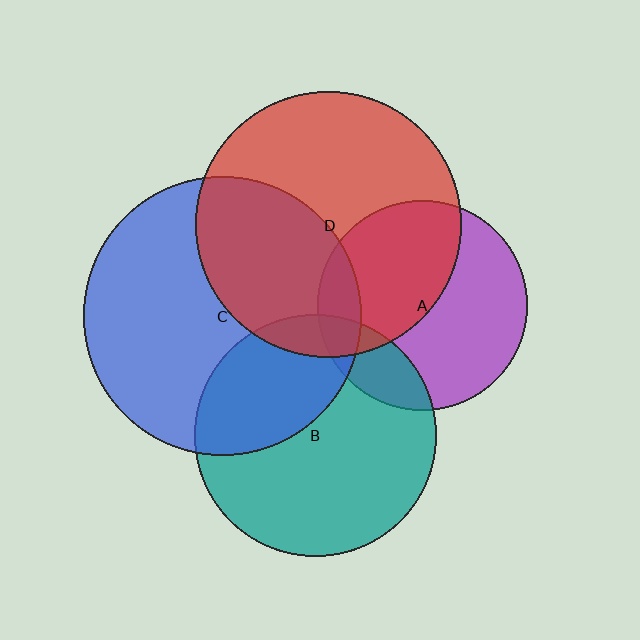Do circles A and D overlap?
Yes.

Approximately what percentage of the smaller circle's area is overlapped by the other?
Approximately 45%.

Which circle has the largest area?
Circle C (blue).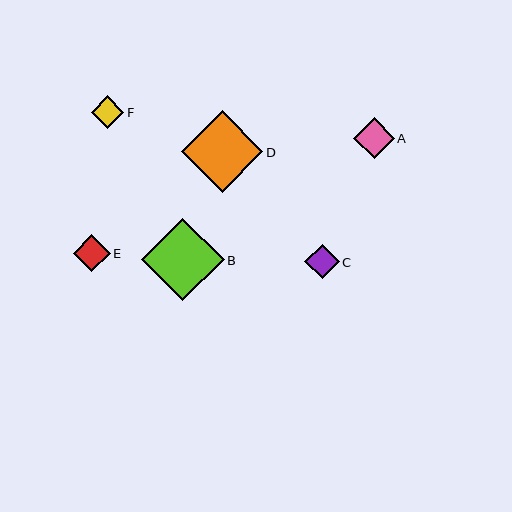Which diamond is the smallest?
Diamond F is the smallest with a size of approximately 32 pixels.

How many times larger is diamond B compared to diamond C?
Diamond B is approximately 2.4 times the size of diamond C.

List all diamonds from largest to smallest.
From largest to smallest: B, D, A, E, C, F.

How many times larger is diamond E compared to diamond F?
Diamond E is approximately 1.1 times the size of diamond F.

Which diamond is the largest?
Diamond B is the largest with a size of approximately 83 pixels.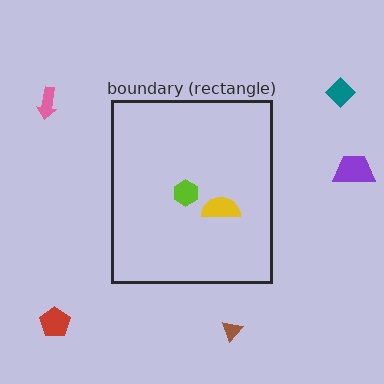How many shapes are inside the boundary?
2 inside, 5 outside.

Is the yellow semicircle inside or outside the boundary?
Inside.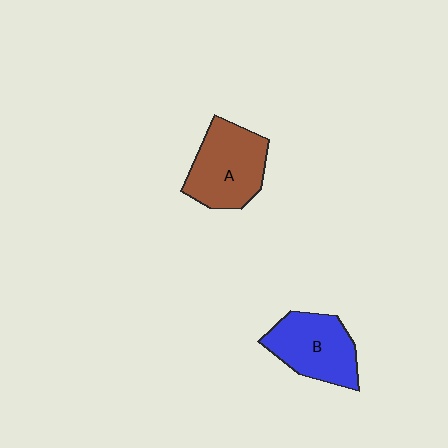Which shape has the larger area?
Shape A (brown).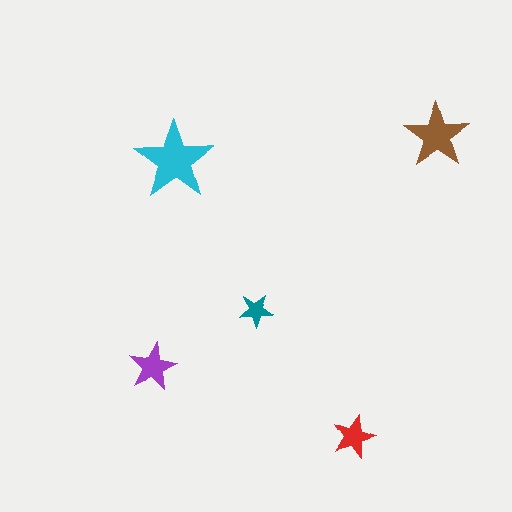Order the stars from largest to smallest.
the cyan one, the brown one, the purple one, the red one, the teal one.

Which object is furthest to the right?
The brown star is rightmost.